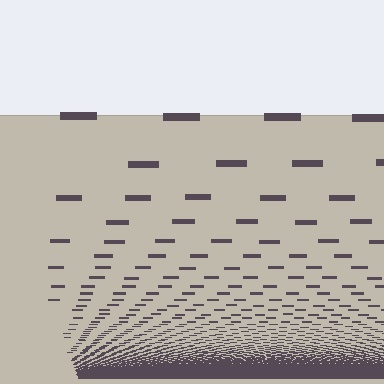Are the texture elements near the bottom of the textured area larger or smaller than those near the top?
Smaller. The gradient is inverted — elements near the bottom are smaller and denser.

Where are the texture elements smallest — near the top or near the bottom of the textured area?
Near the bottom.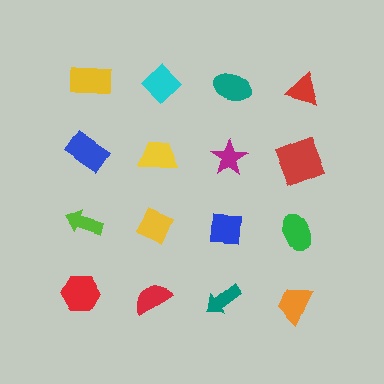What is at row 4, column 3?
A teal arrow.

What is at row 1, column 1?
A yellow rectangle.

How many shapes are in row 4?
4 shapes.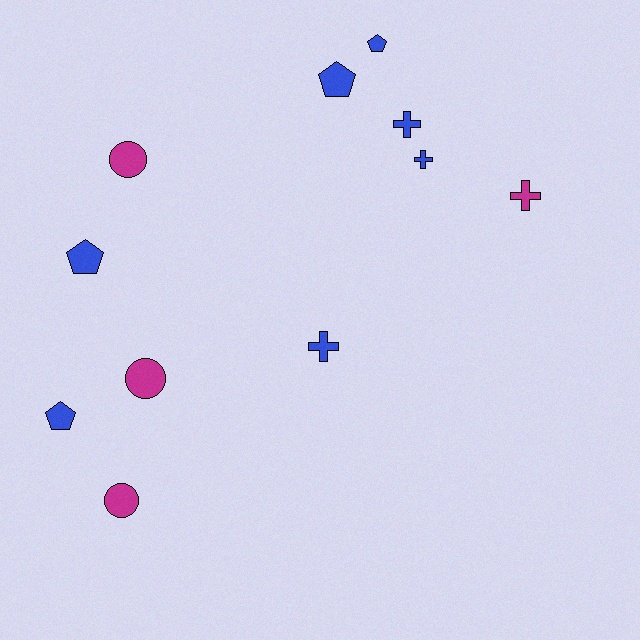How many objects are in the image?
There are 11 objects.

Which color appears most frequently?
Blue, with 7 objects.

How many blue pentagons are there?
There are 4 blue pentagons.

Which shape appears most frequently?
Cross, with 4 objects.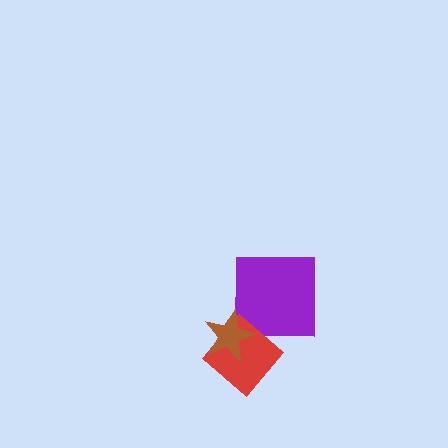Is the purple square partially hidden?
No, no other shape covers it.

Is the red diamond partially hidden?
Yes, it is partially covered by another shape.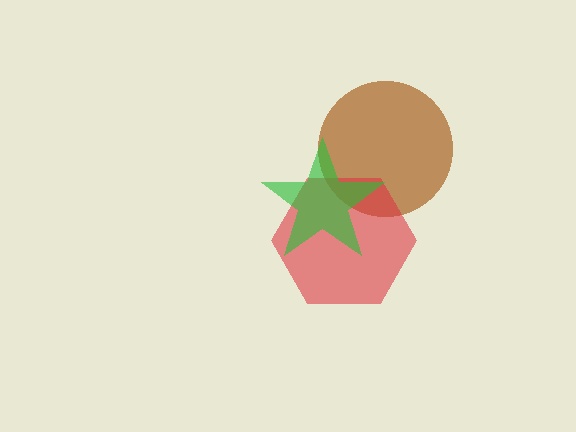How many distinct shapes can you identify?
There are 3 distinct shapes: a brown circle, a red hexagon, a green star.